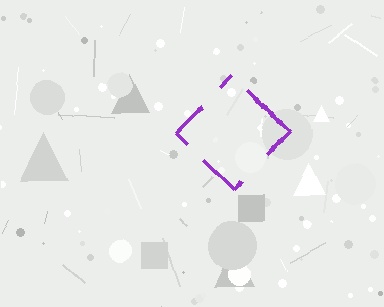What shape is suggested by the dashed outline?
The dashed outline suggests a diamond.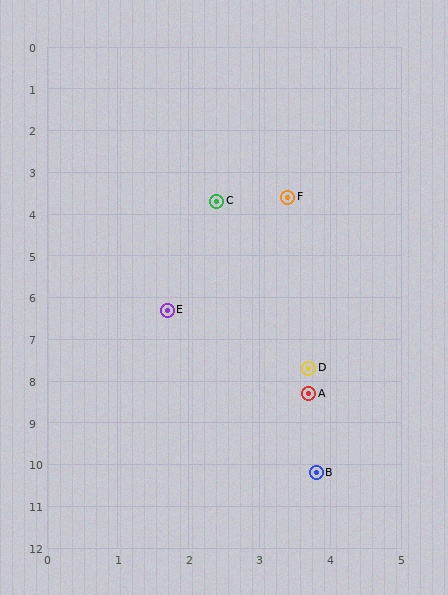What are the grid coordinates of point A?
Point A is at approximately (3.7, 8.3).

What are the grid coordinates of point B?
Point B is at approximately (3.8, 10.2).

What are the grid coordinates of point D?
Point D is at approximately (3.7, 7.7).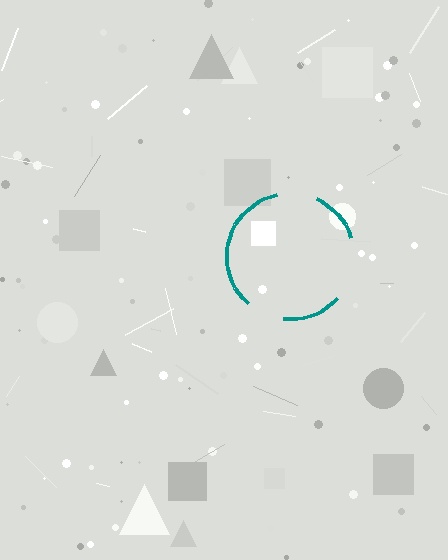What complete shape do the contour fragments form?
The contour fragments form a circle.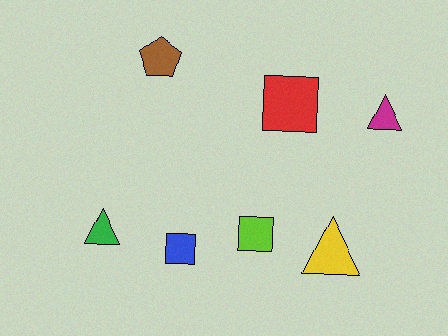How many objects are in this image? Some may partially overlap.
There are 7 objects.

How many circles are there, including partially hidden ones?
There are no circles.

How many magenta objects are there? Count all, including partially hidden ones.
There is 1 magenta object.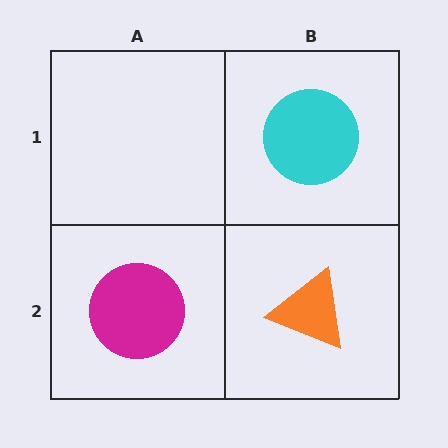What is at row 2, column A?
A magenta circle.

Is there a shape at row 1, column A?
No, that cell is empty.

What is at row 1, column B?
A cyan circle.